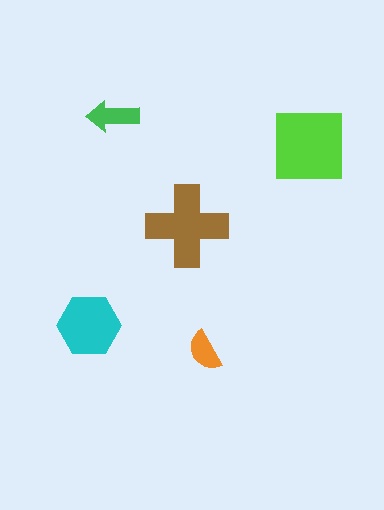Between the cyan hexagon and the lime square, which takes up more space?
The lime square.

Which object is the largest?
The lime square.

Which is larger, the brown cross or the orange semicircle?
The brown cross.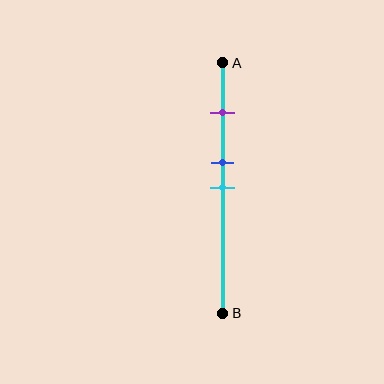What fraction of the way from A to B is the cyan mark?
The cyan mark is approximately 50% (0.5) of the way from A to B.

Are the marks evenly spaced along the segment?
No, the marks are not evenly spaced.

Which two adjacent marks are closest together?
The blue and cyan marks are the closest adjacent pair.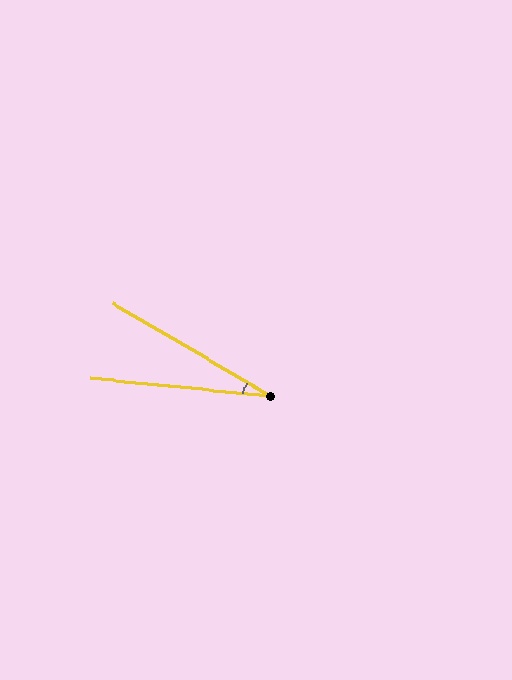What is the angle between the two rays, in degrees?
Approximately 25 degrees.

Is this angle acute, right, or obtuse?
It is acute.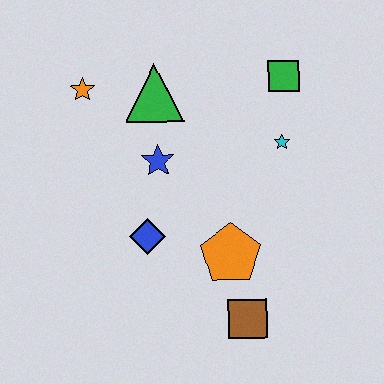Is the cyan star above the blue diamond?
Yes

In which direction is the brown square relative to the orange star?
The brown square is below the orange star.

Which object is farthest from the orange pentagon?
The orange star is farthest from the orange pentagon.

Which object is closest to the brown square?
The orange pentagon is closest to the brown square.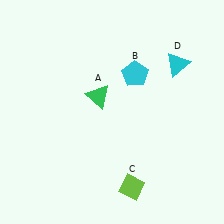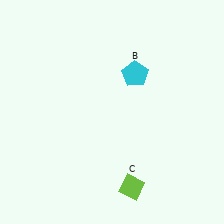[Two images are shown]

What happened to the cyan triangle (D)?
The cyan triangle (D) was removed in Image 2. It was in the top-right area of Image 1.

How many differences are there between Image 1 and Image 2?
There are 2 differences between the two images.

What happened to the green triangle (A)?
The green triangle (A) was removed in Image 2. It was in the top-left area of Image 1.